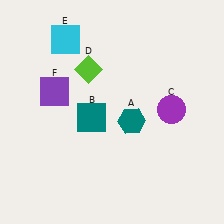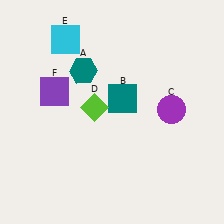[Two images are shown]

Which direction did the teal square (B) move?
The teal square (B) moved right.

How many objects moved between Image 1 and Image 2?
3 objects moved between the two images.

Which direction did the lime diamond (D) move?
The lime diamond (D) moved down.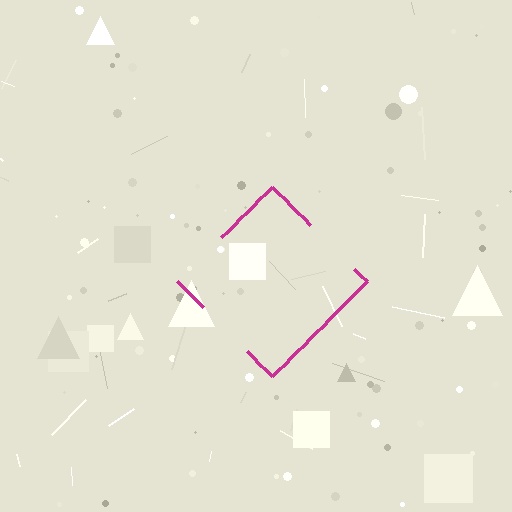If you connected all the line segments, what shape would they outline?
They would outline a diamond.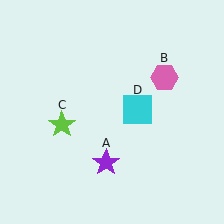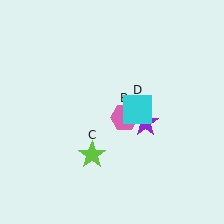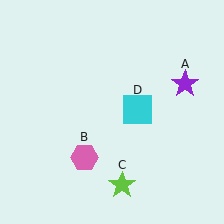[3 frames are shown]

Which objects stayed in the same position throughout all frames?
Cyan square (object D) remained stationary.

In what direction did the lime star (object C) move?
The lime star (object C) moved down and to the right.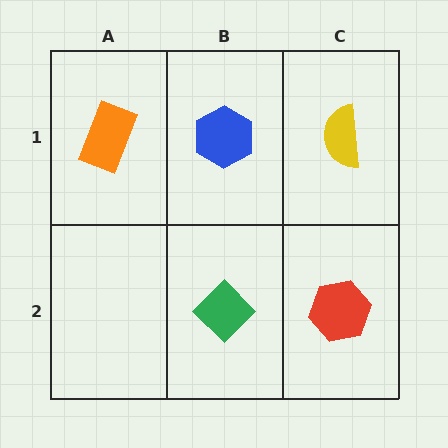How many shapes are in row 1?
3 shapes.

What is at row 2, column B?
A green diamond.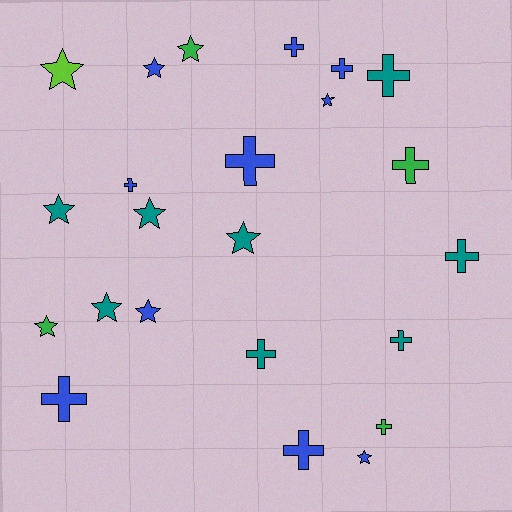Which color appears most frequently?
Blue, with 10 objects.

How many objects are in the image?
There are 23 objects.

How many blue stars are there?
There are 4 blue stars.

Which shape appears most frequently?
Cross, with 12 objects.